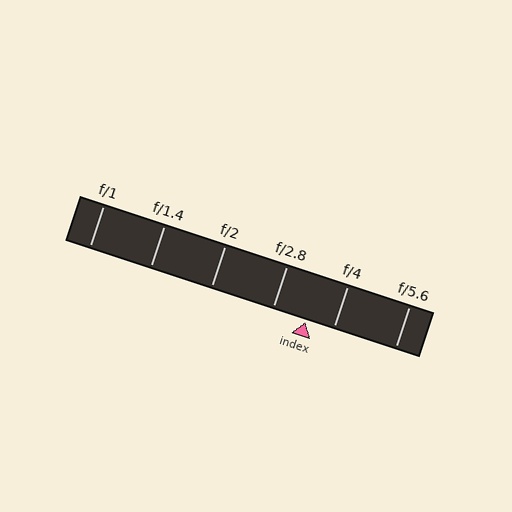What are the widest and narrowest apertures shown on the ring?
The widest aperture shown is f/1 and the narrowest is f/5.6.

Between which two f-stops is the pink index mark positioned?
The index mark is between f/2.8 and f/4.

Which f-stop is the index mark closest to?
The index mark is closest to f/4.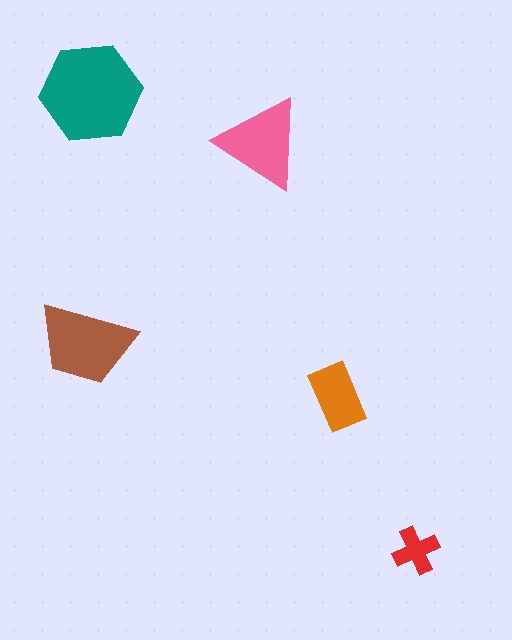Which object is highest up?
The teal hexagon is topmost.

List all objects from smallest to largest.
The red cross, the orange rectangle, the pink triangle, the brown trapezoid, the teal hexagon.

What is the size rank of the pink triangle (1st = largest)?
3rd.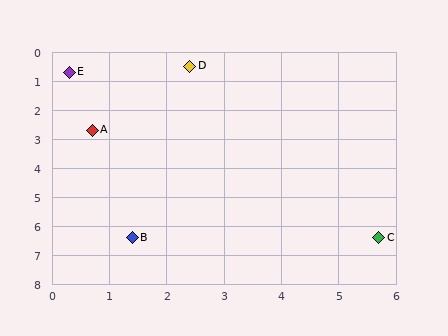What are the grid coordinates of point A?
Point A is at approximately (0.7, 2.7).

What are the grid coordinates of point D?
Point D is at approximately (2.4, 0.5).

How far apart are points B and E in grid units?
Points B and E are about 5.8 grid units apart.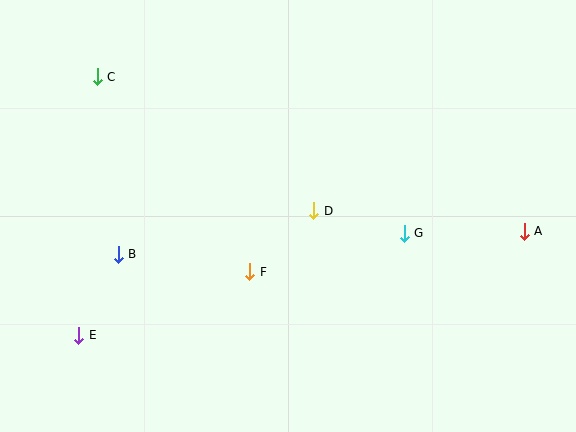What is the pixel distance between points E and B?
The distance between E and B is 90 pixels.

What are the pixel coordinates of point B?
Point B is at (118, 254).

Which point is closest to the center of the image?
Point D at (314, 211) is closest to the center.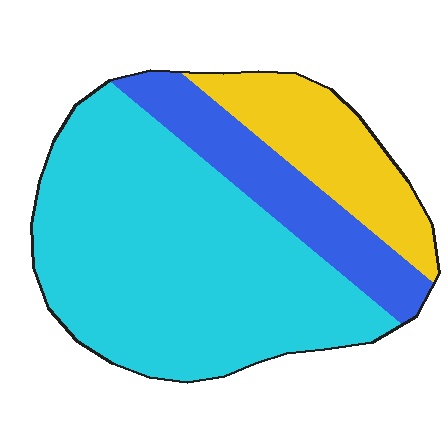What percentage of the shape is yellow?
Yellow covers around 20% of the shape.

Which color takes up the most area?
Cyan, at roughly 60%.